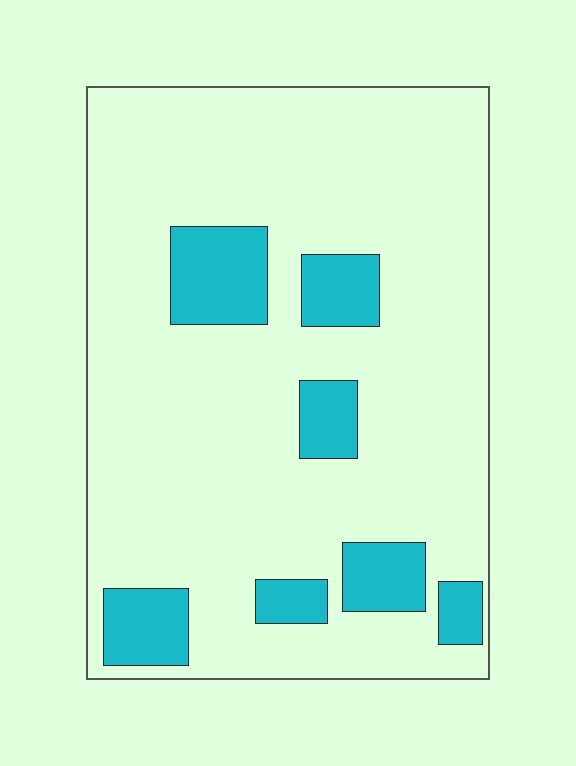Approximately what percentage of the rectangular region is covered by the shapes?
Approximately 15%.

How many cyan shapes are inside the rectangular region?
7.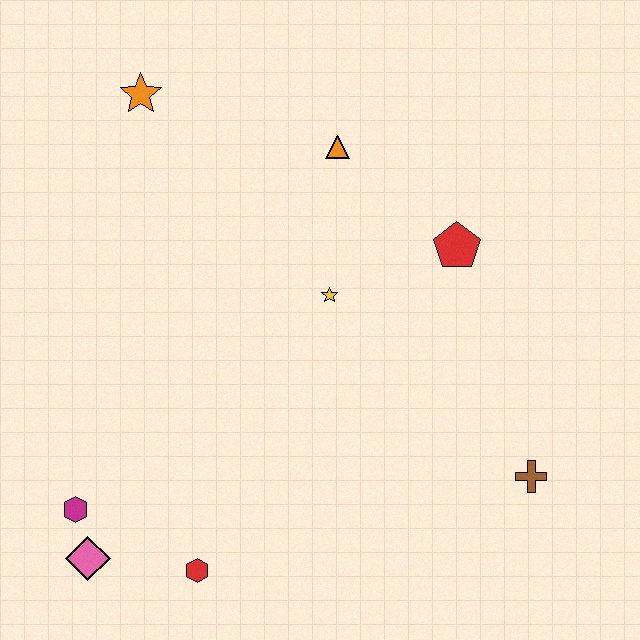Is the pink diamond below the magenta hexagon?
Yes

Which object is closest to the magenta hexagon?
The pink diamond is closest to the magenta hexagon.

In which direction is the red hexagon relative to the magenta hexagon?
The red hexagon is to the right of the magenta hexagon.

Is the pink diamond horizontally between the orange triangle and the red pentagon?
No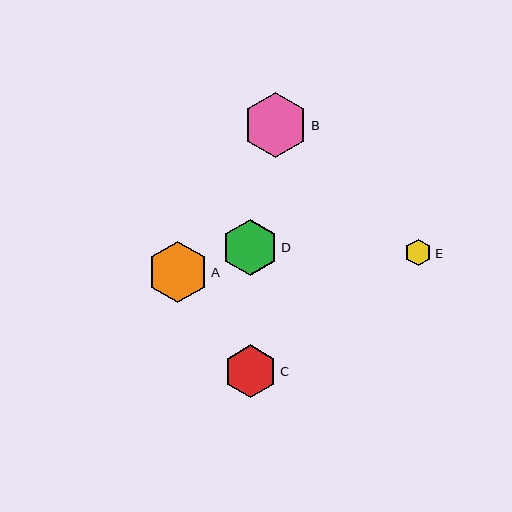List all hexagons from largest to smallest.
From largest to smallest: B, A, D, C, E.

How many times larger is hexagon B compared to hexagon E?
Hexagon B is approximately 2.4 times the size of hexagon E.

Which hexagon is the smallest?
Hexagon E is the smallest with a size of approximately 27 pixels.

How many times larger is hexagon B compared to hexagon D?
Hexagon B is approximately 1.2 times the size of hexagon D.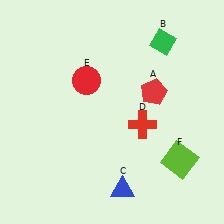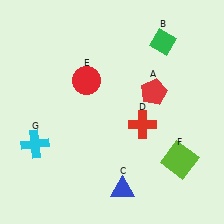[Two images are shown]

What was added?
A cyan cross (G) was added in Image 2.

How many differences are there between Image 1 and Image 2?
There is 1 difference between the two images.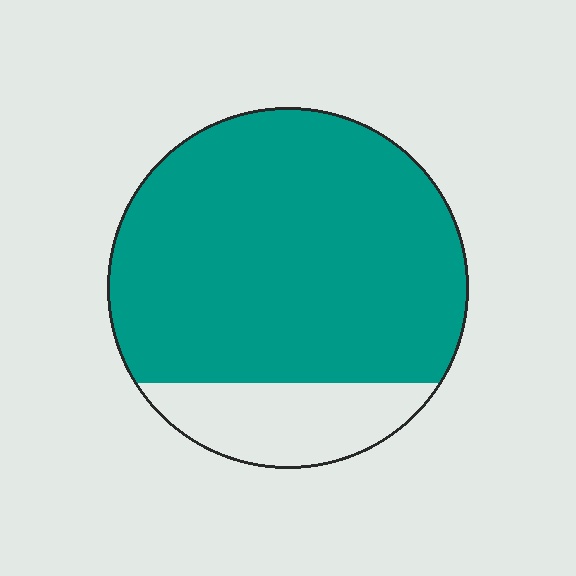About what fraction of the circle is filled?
About five sixths (5/6).